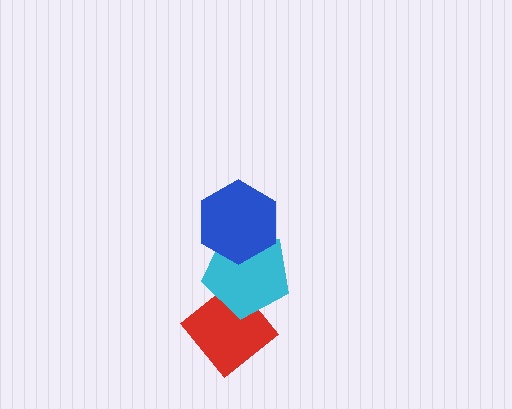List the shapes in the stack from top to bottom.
From top to bottom: the blue hexagon, the cyan pentagon, the red diamond.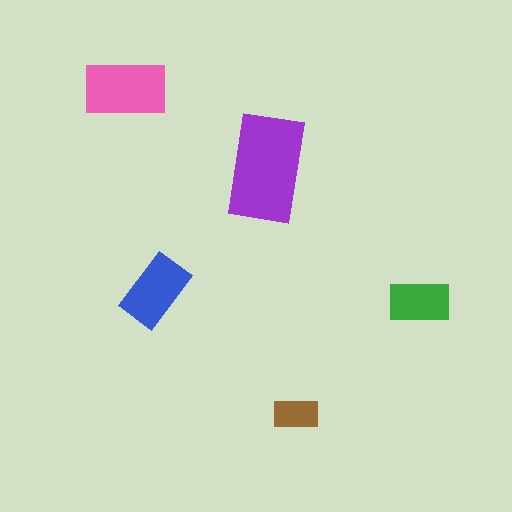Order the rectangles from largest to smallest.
the purple one, the pink one, the blue one, the green one, the brown one.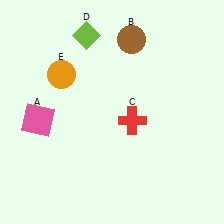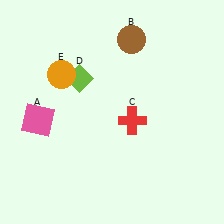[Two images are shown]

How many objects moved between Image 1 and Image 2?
1 object moved between the two images.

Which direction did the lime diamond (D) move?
The lime diamond (D) moved down.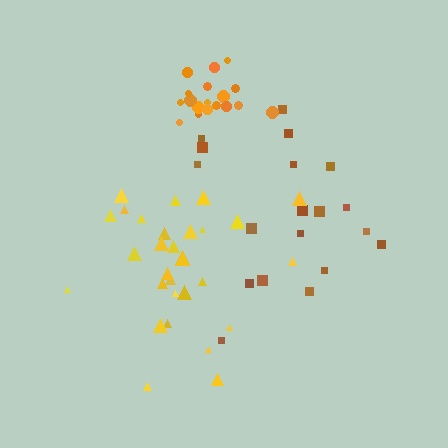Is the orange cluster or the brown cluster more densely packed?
Orange.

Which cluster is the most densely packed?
Orange.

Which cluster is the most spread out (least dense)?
Brown.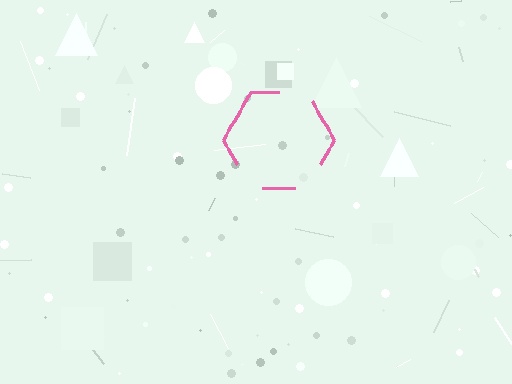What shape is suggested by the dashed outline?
The dashed outline suggests a hexagon.